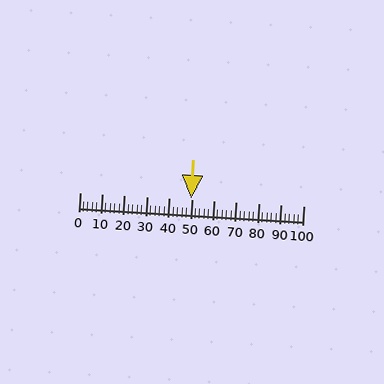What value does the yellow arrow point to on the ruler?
The yellow arrow points to approximately 50.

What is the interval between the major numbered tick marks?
The major tick marks are spaced 10 units apart.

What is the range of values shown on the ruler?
The ruler shows values from 0 to 100.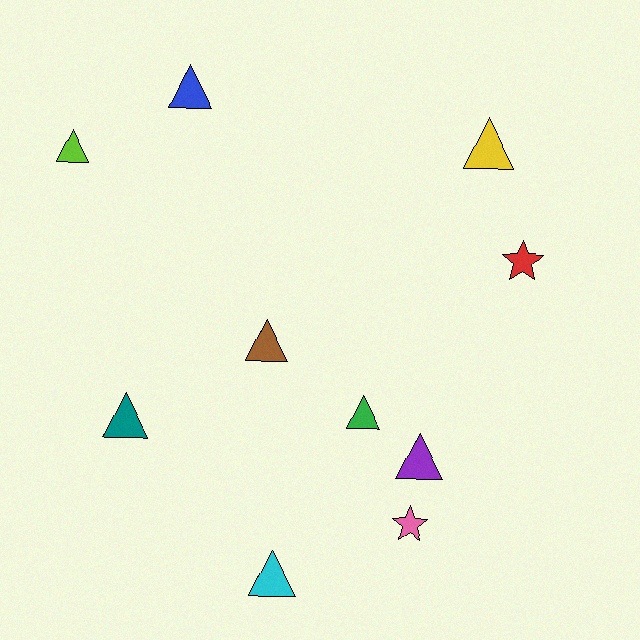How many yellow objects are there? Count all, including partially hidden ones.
There is 1 yellow object.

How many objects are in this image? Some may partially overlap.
There are 10 objects.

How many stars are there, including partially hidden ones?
There are 2 stars.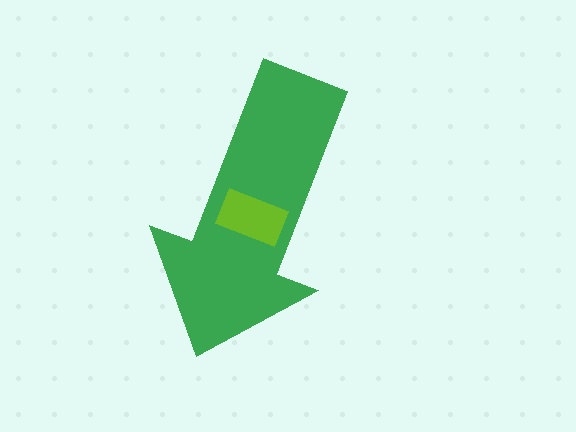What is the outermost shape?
The green arrow.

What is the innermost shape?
The lime rectangle.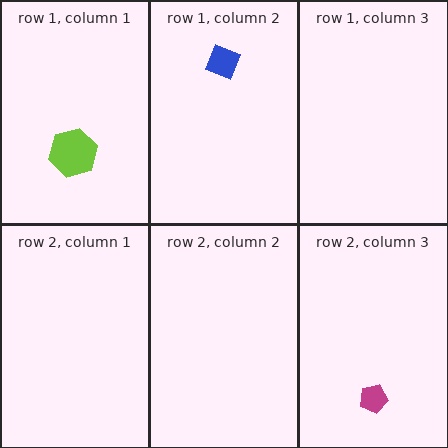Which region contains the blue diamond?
The row 1, column 2 region.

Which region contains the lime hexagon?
The row 1, column 1 region.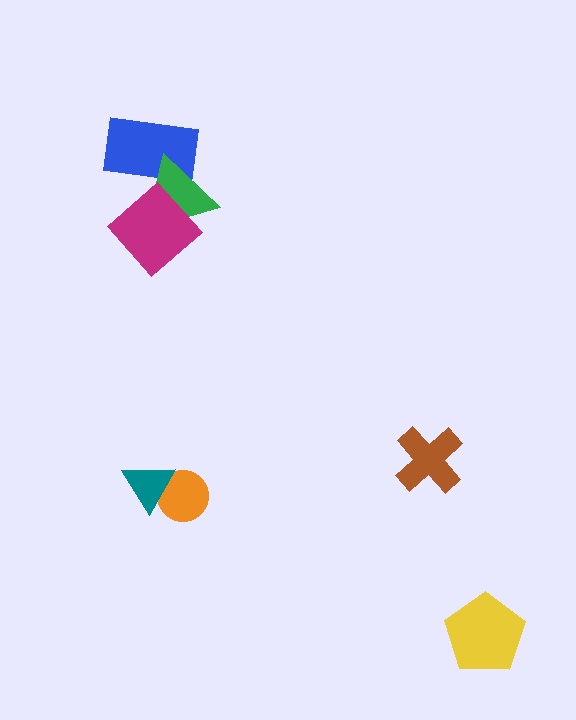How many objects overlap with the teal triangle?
1 object overlaps with the teal triangle.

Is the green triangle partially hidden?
Yes, it is partially covered by another shape.